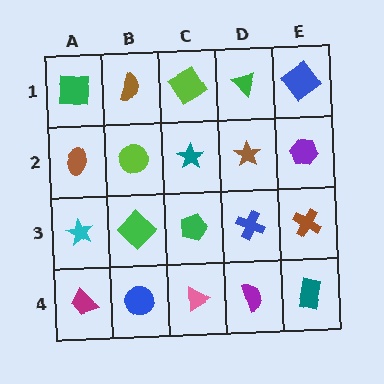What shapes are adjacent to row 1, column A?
A brown ellipse (row 2, column A), a brown semicircle (row 1, column B).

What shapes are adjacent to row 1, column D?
A brown star (row 2, column D), a lime diamond (row 1, column C), a blue diamond (row 1, column E).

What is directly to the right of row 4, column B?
A pink triangle.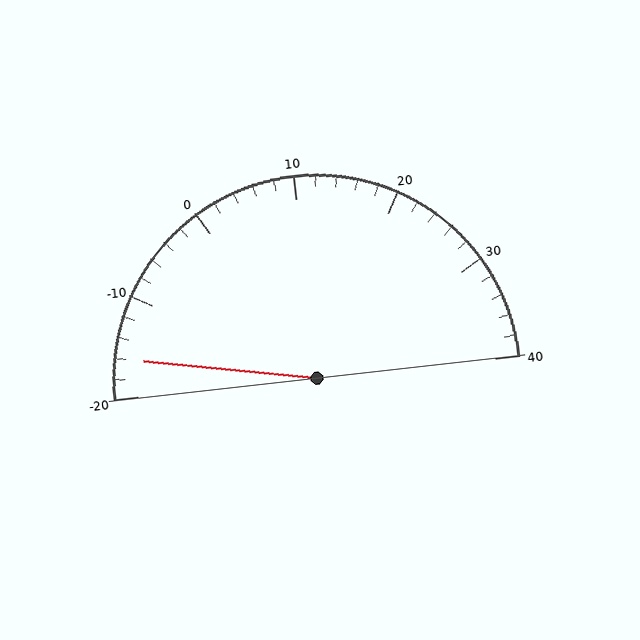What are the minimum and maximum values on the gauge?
The gauge ranges from -20 to 40.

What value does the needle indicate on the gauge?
The needle indicates approximately -16.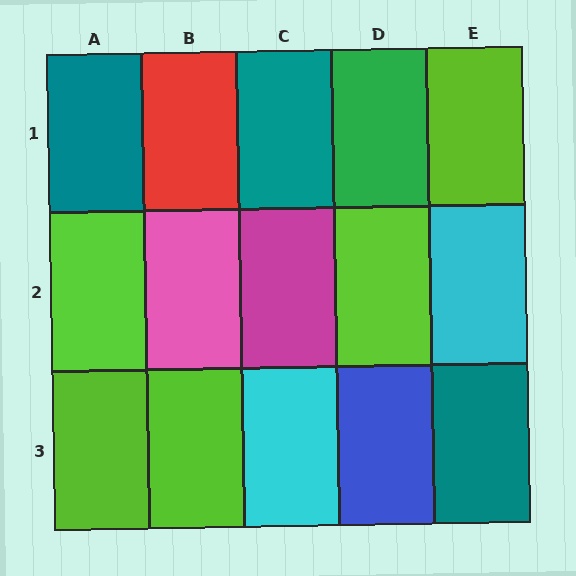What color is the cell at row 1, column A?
Teal.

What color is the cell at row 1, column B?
Red.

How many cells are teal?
3 cells are teal.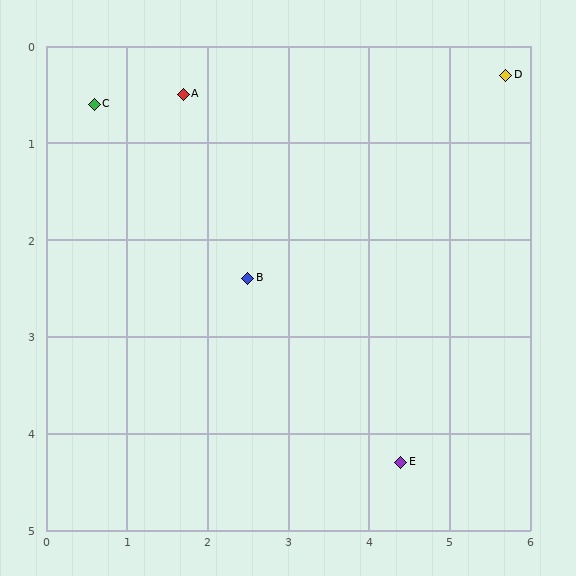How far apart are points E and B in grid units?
Points E and B are about 2.7 grid units apart.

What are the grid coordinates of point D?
Point D is at approximately (5.7, 0.3).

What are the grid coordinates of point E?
Point E is at approximately (4.4, 4.3).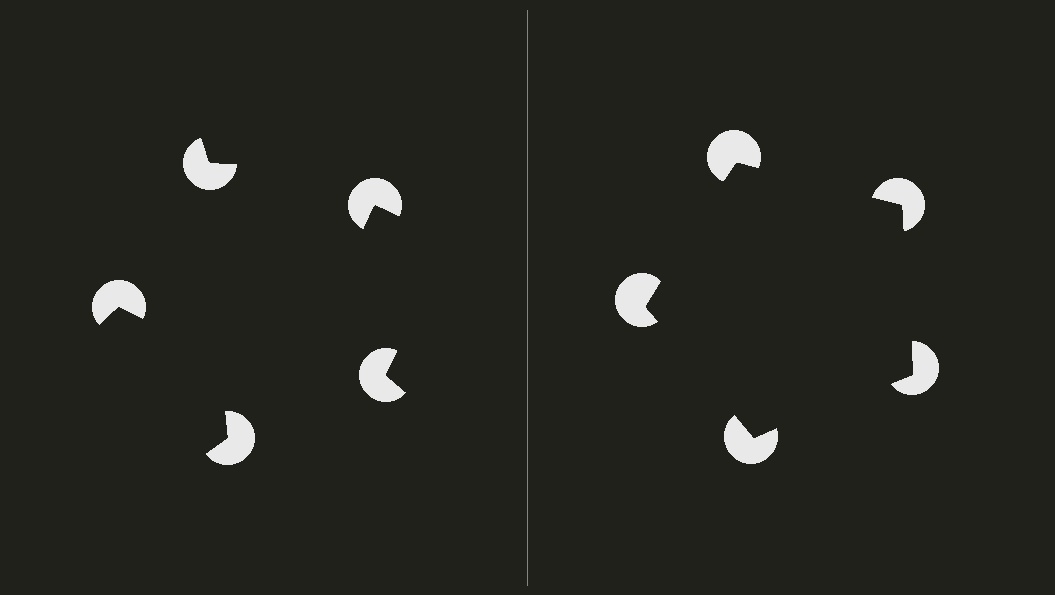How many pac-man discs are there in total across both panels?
10 — 5 on each side.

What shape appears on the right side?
An illusory pentagon.